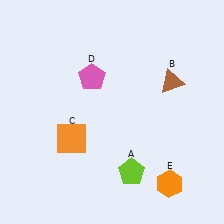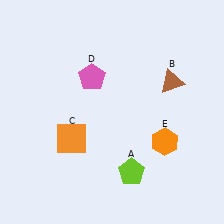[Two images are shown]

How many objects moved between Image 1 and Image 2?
1 object moved between the two images.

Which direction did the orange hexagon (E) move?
The orange hexagon (E) moved up.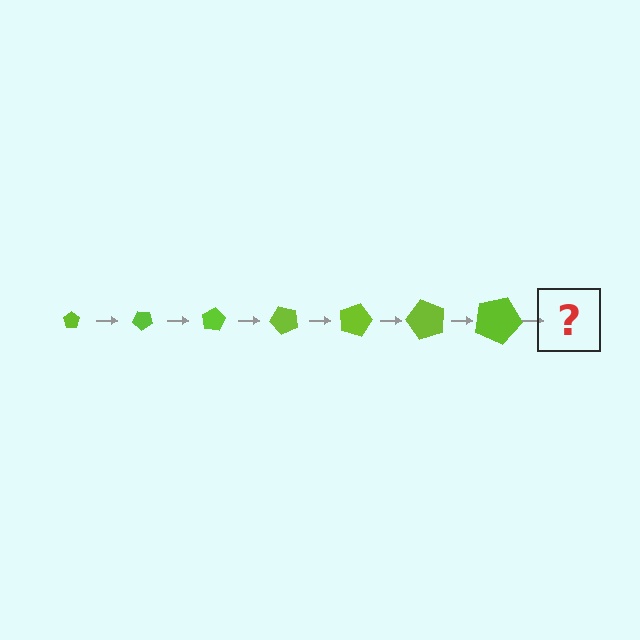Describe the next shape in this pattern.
It should be a pentagon, larger than the previous one and rotated 280 degrees from the start.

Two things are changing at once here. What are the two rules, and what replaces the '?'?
The two rules are that the pentagon grows larger each step and it rotates 40 degrees each step. The '?' should be a pentagon, larger than the previous one and rotated 280 degrees from the start.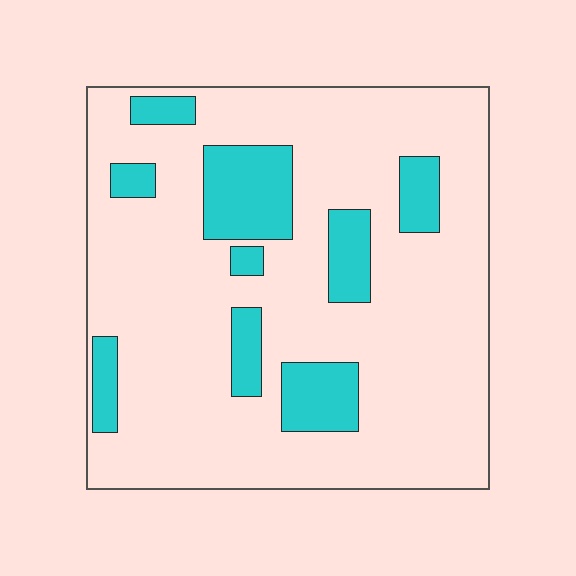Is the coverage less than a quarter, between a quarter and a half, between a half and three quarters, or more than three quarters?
Less than a quarter.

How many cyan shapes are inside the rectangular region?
9.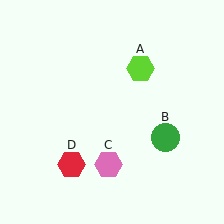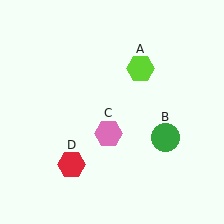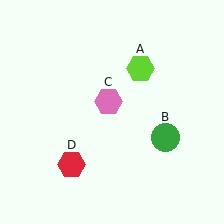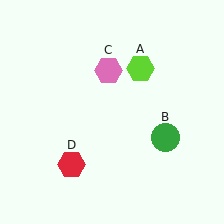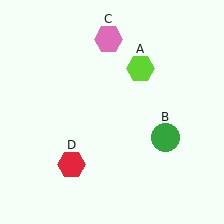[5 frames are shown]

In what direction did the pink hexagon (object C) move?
The pink hexagon (object C) moved up.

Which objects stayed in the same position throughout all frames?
Lime hexagon (object A) and green circle (object B) and red hexagon (object D) remained stationary.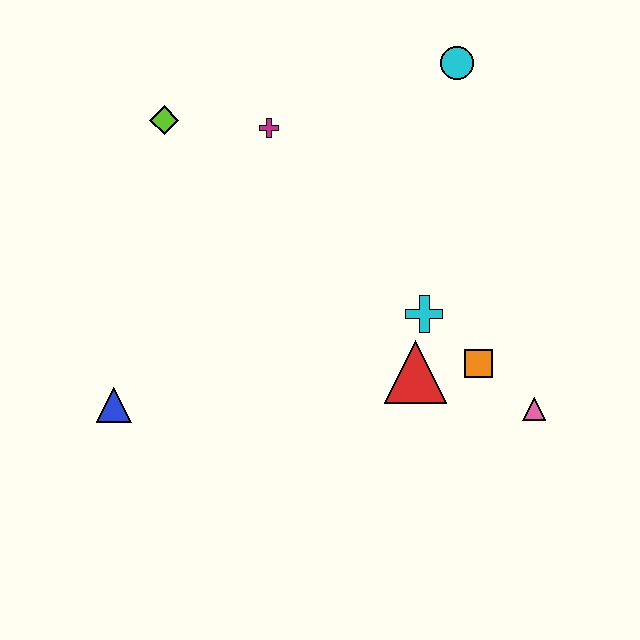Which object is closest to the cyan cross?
The red triangle is closest to the cyan cross.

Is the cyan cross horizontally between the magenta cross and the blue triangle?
No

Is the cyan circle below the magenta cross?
No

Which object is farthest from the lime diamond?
The pink triangle is farthest from the lime diamond.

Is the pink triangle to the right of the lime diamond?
Yes